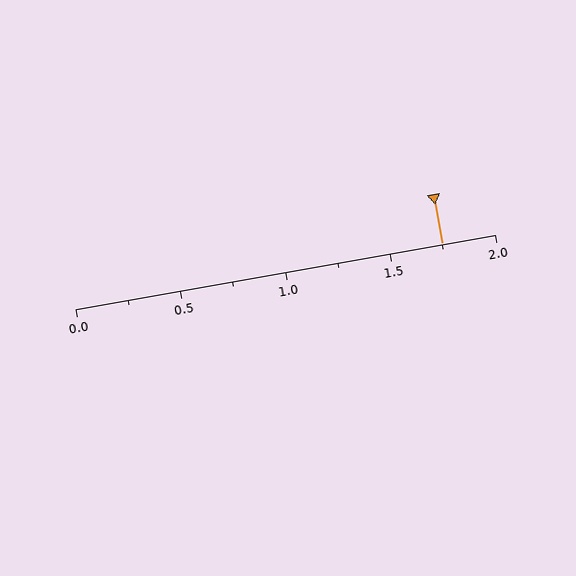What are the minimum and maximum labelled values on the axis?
The axis runs from 0.0 to 2.0.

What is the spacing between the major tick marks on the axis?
The major ticks are spaced 0.5 apart.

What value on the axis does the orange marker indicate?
The marker indicates approximately 1.75.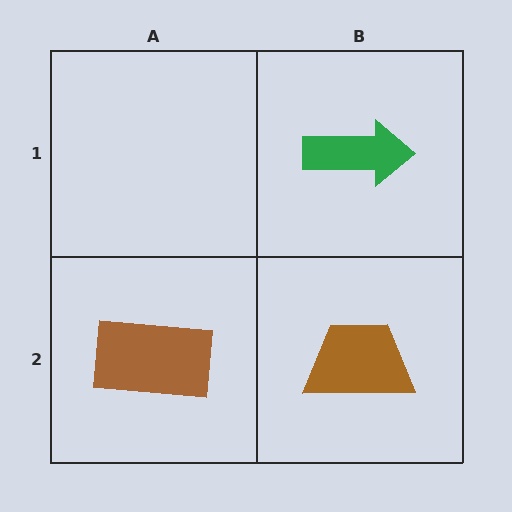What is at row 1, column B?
A green arrow.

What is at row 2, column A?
A brown rectangle.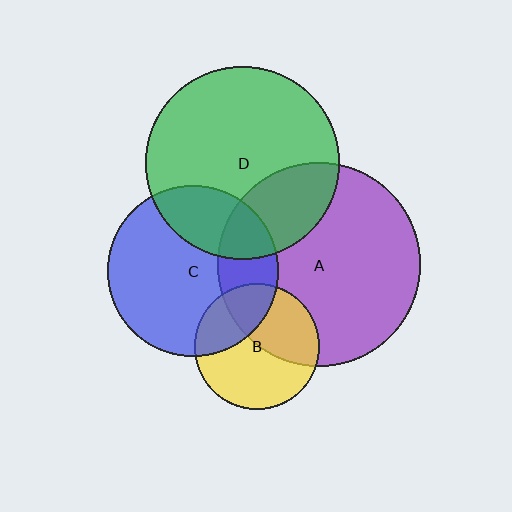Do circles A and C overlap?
Yes.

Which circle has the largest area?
Circle A (purple).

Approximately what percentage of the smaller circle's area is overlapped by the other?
Approximately 25%.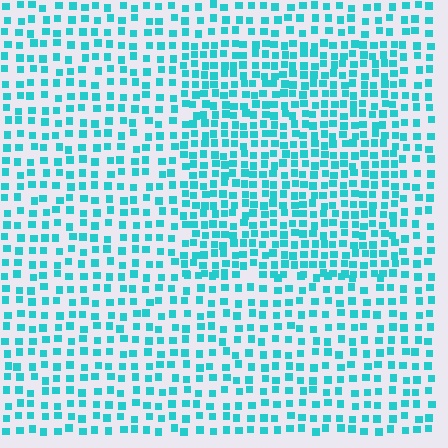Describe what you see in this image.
The image contains small cyan elements arranged at two different densities. A rectangle-shaped region is visible where the elements are more densely packed than the surrounding area.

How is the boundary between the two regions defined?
The boundary is defined by a change in element density (approximately 1.7x ratio). All elements are the same color, size, and shape.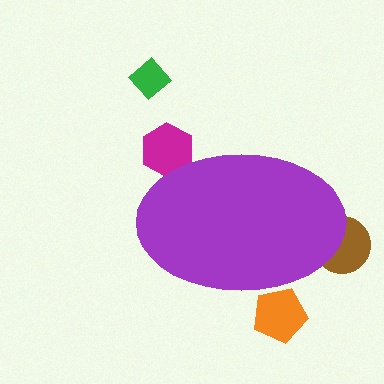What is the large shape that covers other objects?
A purple ellipse.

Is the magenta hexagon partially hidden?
Yes, the magenta hexagon is partially hidden behind the purple ellipse.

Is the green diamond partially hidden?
No, the green diamond is fully visible.